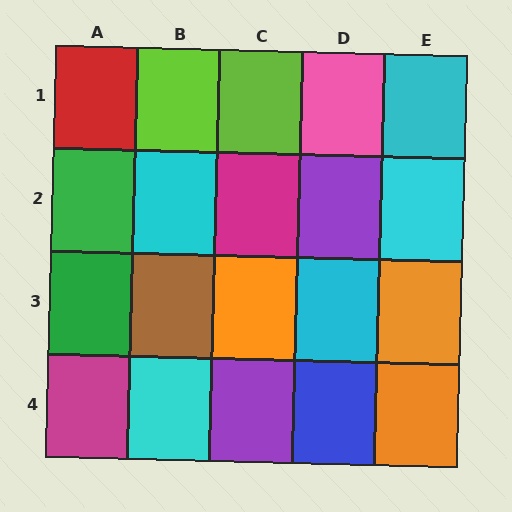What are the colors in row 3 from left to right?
Green, brown, orange, cyan, orange.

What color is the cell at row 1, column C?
Lime.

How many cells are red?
1 cell is red.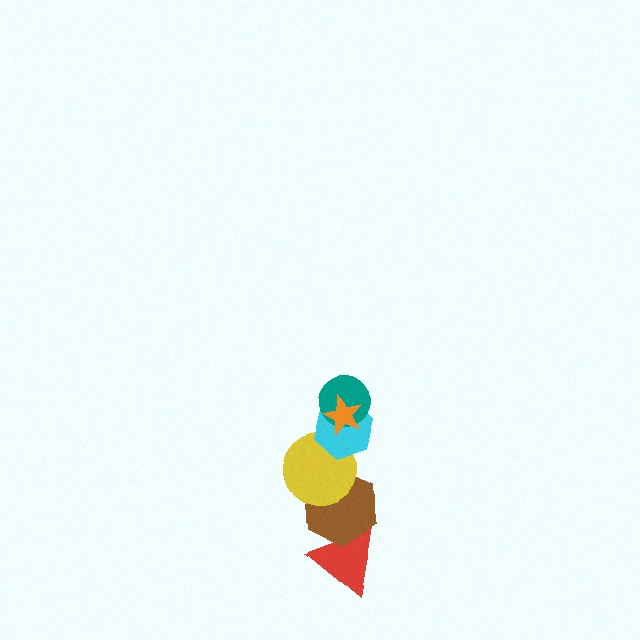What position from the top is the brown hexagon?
The brown hexagon is 5th from the top.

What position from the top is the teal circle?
The teal circle is 2nd from the top.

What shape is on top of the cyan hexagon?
The teal circle is on top of the cyan hexagon.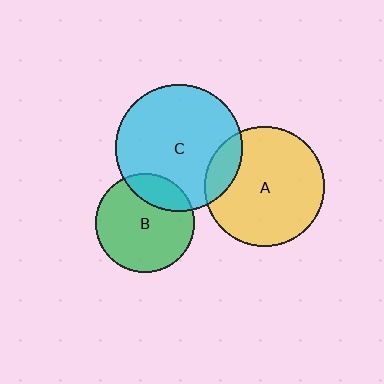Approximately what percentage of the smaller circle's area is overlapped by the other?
Approximately 15%.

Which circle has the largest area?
Circle C (cyan).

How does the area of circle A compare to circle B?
Approximately 1.4 times.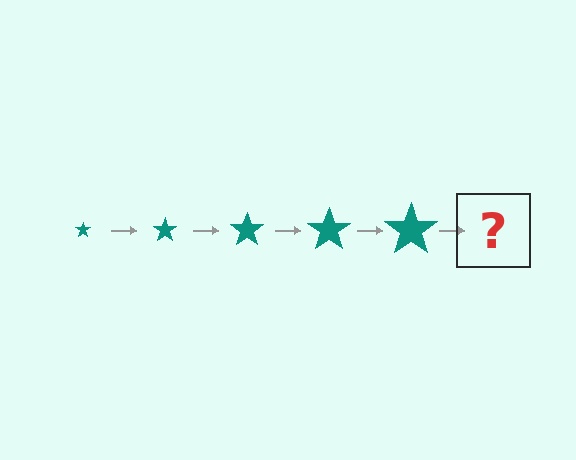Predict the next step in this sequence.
The next step is a teal star, larger than the previous one.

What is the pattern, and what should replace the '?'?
The pattern is that the star gets progressively larger each step. The '?' should be a teal star, larger than the previous one.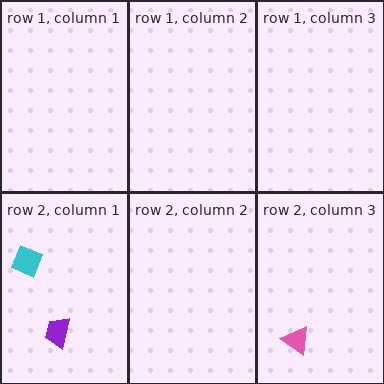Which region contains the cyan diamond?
The row 2, column 1 region.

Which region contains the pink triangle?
The row 2, column 3 region.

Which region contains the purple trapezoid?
The row 2, column 1 region.